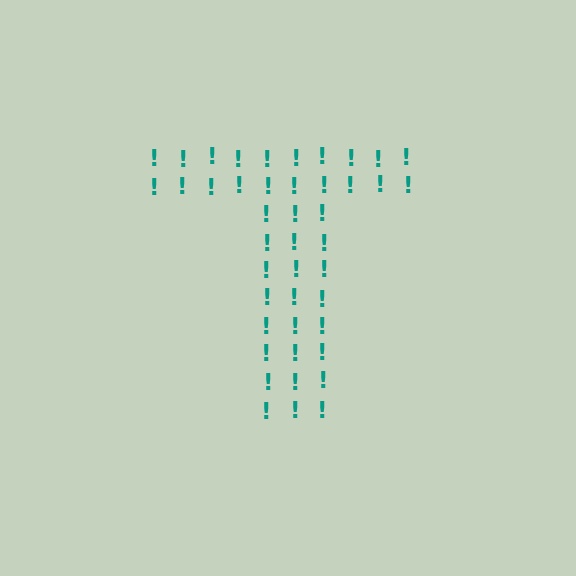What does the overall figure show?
The overall figure shows the letter T.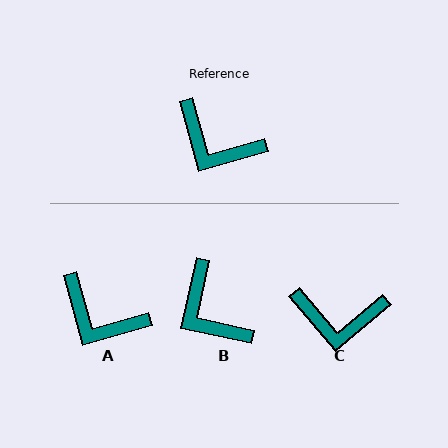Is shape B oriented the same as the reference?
No, it is off by about 28 degrees.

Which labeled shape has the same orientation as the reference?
A.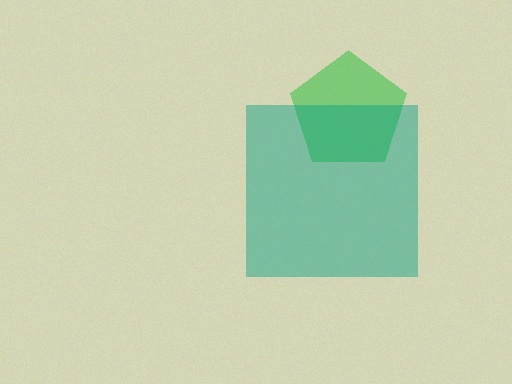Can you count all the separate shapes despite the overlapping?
Yes, there are 2 separate shapes.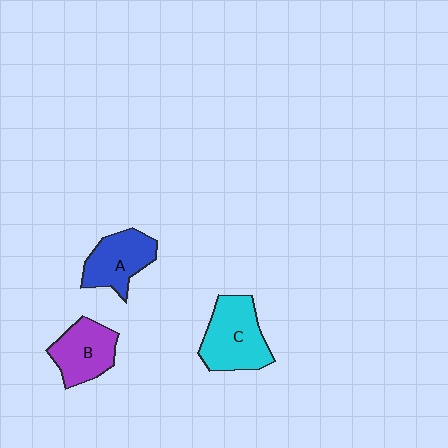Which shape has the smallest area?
Shape A (blue).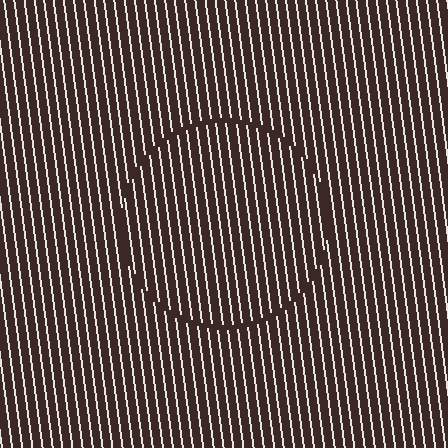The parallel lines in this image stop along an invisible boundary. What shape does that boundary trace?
An illusory circle. The interior of the shape contains the same grating, shifted by half a period — the contour is defined by the phase discontinuity where line-ends from the inner and outer gratings abut.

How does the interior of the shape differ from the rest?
The interior of the shape contains the same grating, shifted by half a period — the contour is defined by the phase discontinuity where line-ends from the inner and outer gratings abut.